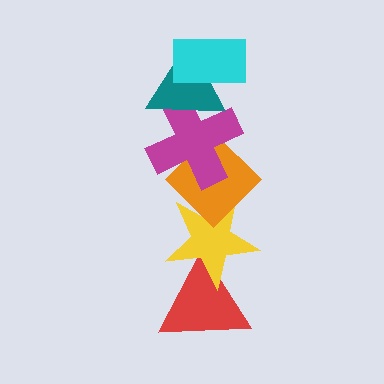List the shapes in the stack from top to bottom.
From top to bottom: the cyan rectangle, the teal triangle, the magenta cross, the orange diamond, the yellow star, the red triangle.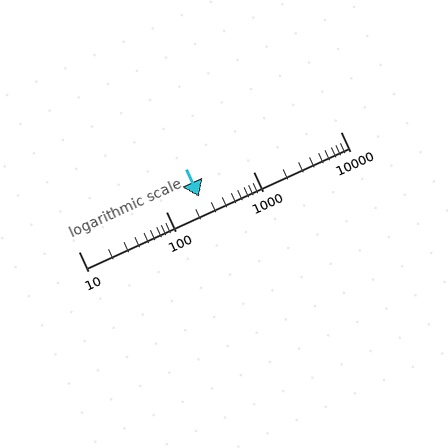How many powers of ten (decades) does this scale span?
The scale spans 3 decades, from 10 to 10000.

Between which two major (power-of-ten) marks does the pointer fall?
The pointer is between 100 and 1000.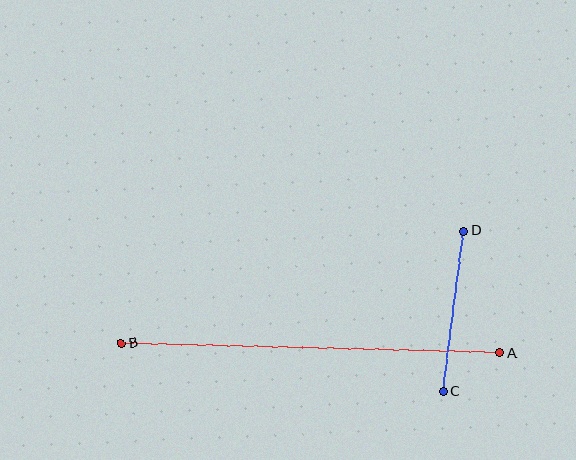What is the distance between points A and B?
The distance is approximately 379 pixels.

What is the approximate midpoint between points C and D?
The midpoint is at approximately (453, 311) pixels.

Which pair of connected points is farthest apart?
Points A and B are farthest apart.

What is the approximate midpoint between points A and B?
The midpoint is at approximately (310, 348) pixels.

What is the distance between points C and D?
The distance is approximately 162 pixels.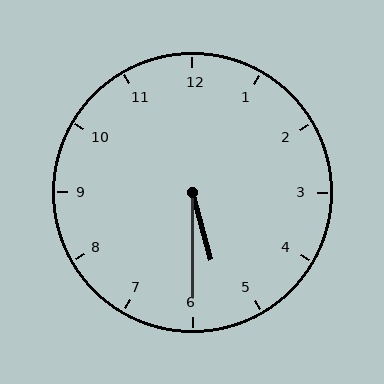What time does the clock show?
5:30.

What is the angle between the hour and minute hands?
Approximately 15 degrees.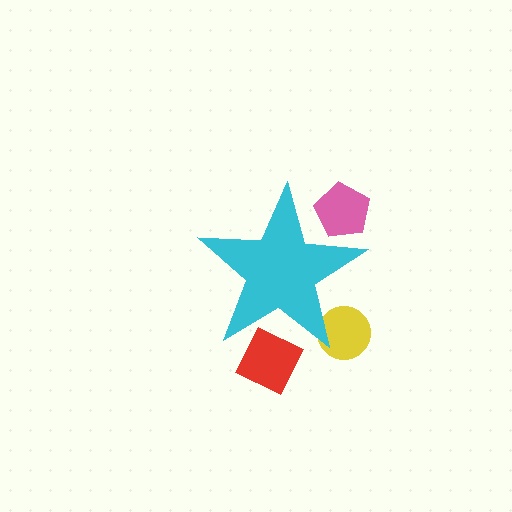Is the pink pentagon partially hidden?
Yes, the pink pentagon is partially hidden behind the cyan star.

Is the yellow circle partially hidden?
Yes, the yellow circle is partially hidden behind the cyan star.